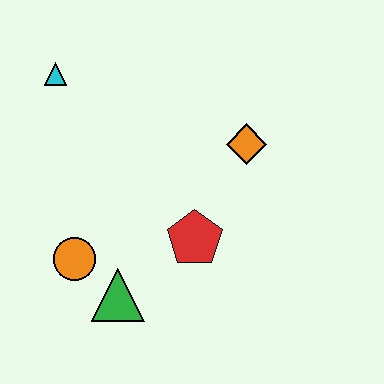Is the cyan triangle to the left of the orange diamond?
Yes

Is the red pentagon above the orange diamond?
No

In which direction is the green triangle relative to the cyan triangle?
The green triangle is below the cyan triangle.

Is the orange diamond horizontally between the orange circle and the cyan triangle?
No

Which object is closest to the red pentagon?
The green triangle is closest to the red pentagon.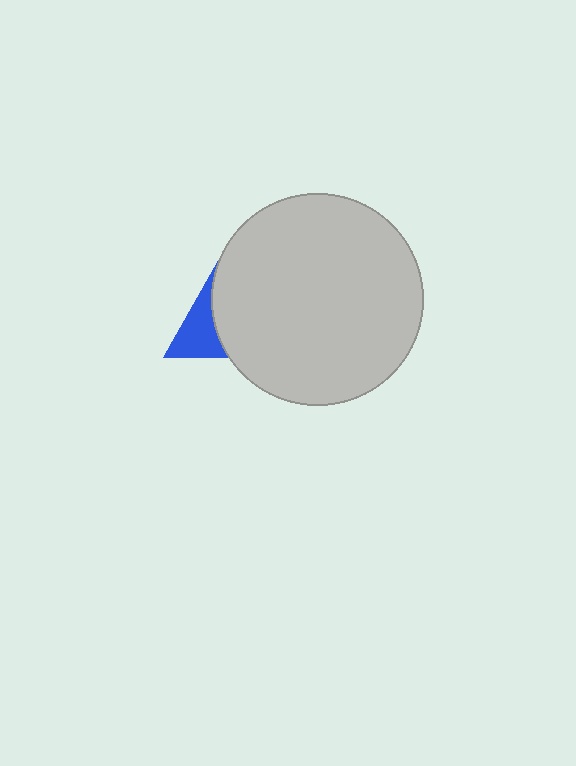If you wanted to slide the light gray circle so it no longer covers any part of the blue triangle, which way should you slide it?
Slide it right — that is the most direct way to separate the two shapes.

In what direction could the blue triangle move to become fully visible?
The blue triangle could move left. That would shift it out from behind the light gray circle entirely.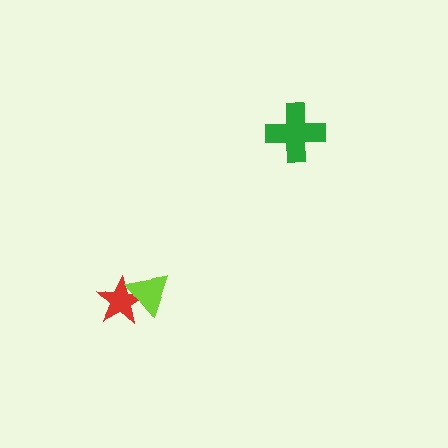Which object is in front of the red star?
The lime triangle is in front of the red star.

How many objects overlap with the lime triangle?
1 object overlaps with the lime triangle.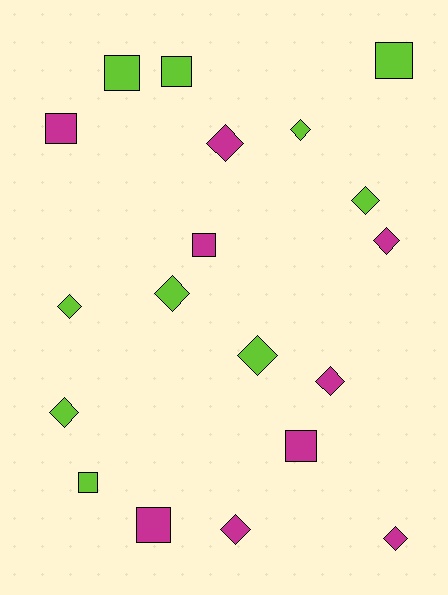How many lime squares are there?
There are 4 lime squares.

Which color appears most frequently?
Lime, with 10 objects.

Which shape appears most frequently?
Diamond, with 11 objects.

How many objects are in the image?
There are 19 objects.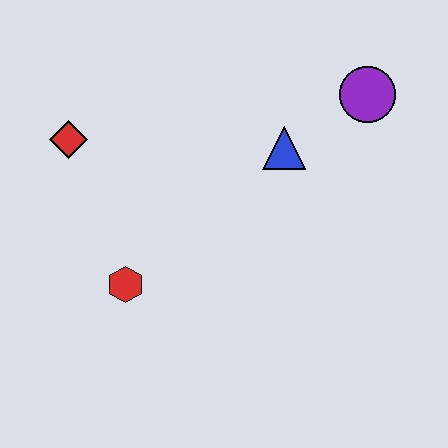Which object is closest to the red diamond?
The red hexagon is closest to the red diamond.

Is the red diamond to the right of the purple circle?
No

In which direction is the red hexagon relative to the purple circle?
The red hexagon is to the left of the purple circle.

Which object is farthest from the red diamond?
The purple circle is farthest from the red diamond.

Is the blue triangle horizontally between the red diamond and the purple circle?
Yes